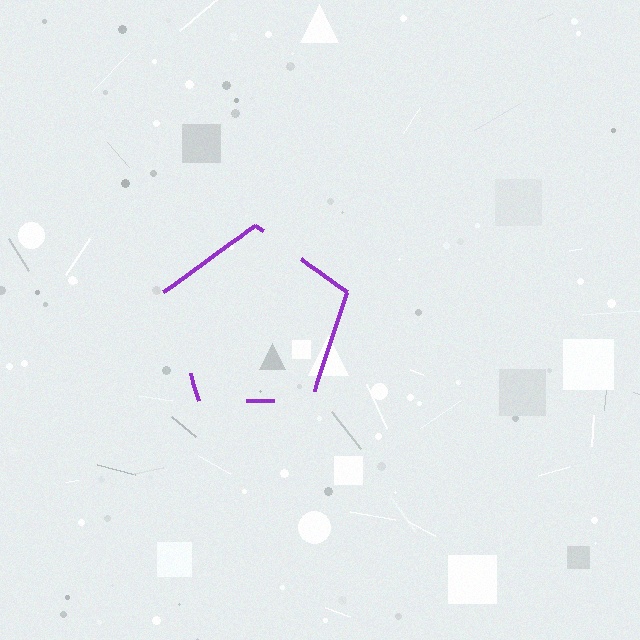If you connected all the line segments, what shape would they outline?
They would outline a pentagon.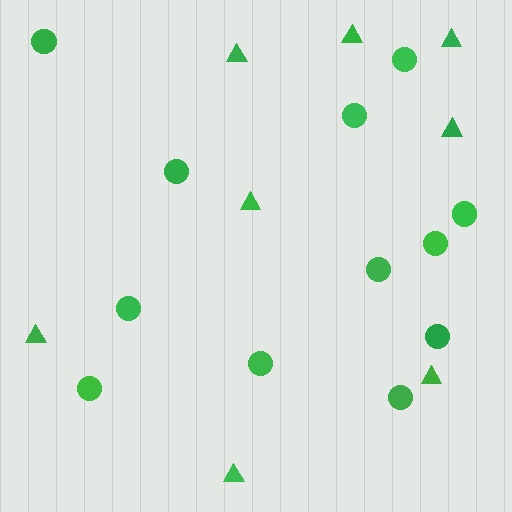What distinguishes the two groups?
There are 2 groups: one group of circles (12) and one group of triangles (8).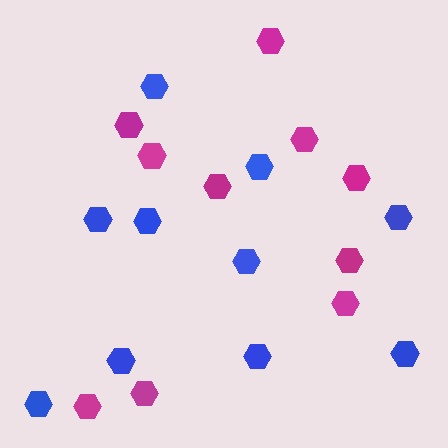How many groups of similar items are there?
There are 2 groups: one group of blue hexagons (10) and one group of magenta hexagons (10).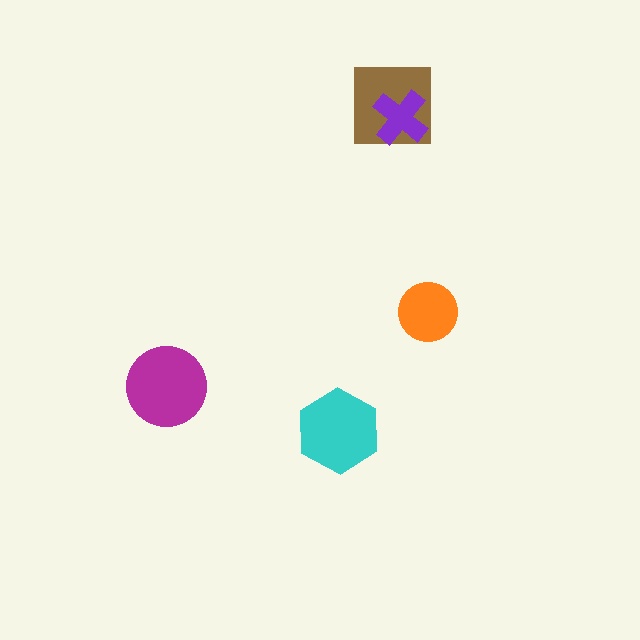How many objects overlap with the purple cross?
1 object overlaps with the purple cross.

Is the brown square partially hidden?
Yes, it is partially covered by another shape.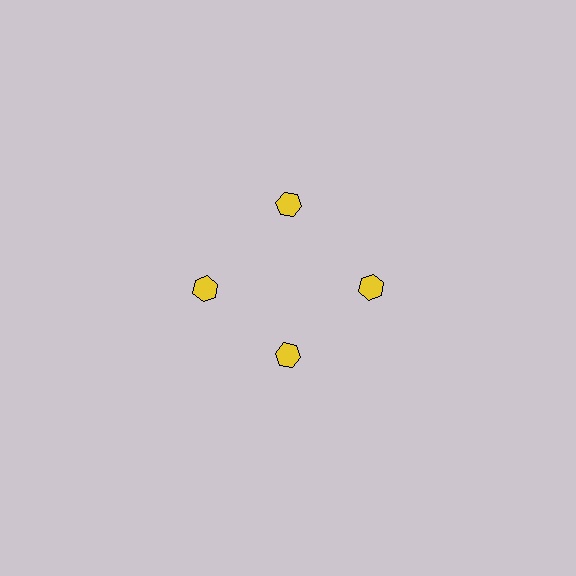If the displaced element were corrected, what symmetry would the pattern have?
It would have 4-fold rotational symmetry — the pattern would map onto itself every 90 degrees.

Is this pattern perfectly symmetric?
No. The 4 yellow hexagons are arranged in a ring, but one element near the 6 o'clock position is pulled inward toward the center, breaking the 4-fold rotational symmetry.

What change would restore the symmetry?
The symmetry would be restored by moving it outward, back onto the ring so that all 4 hexagons sit at equal angles and equal distance from the center.